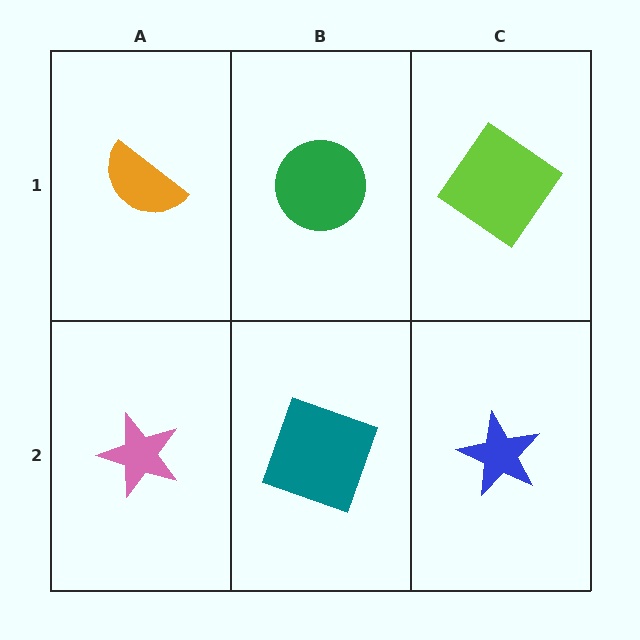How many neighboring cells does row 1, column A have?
2.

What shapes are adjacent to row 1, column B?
A teal square (row 2, column B), an orange semicircle (row 1, column A), a lime diamond (row 1, column C).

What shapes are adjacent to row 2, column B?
A green circle (row 1, column B), a pink star (row 2, column A), a blue star (row 2, column C).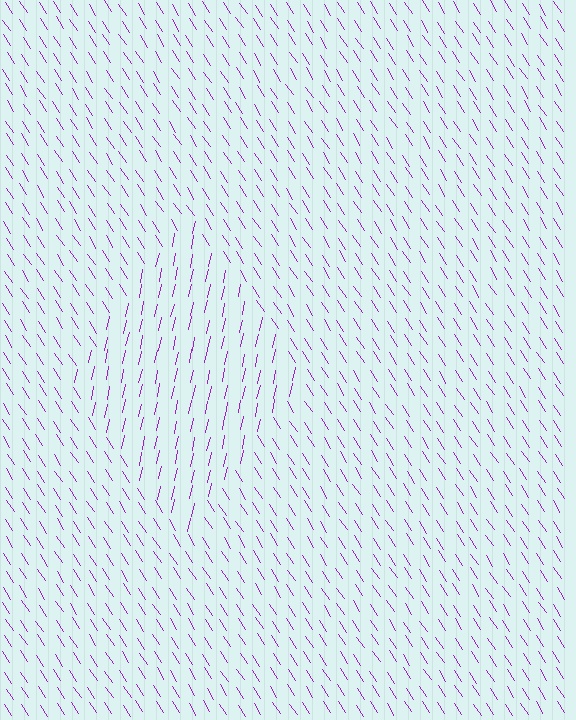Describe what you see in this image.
The image is filled with small purple line segments. A diamond region in the image has lines oriented differently from the surrounding lines, creating a visible texture boundary.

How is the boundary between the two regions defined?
The boundary is defined purely by a change in line orientation (approximately 45 degrees difference). All lines are the same color and thickness.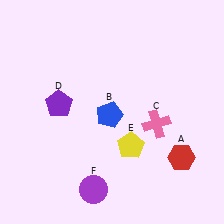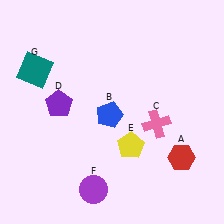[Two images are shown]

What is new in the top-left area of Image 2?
A teal square (G) was added in the top-left area of Image 2.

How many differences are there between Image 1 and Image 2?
There is 1 difference between the two images.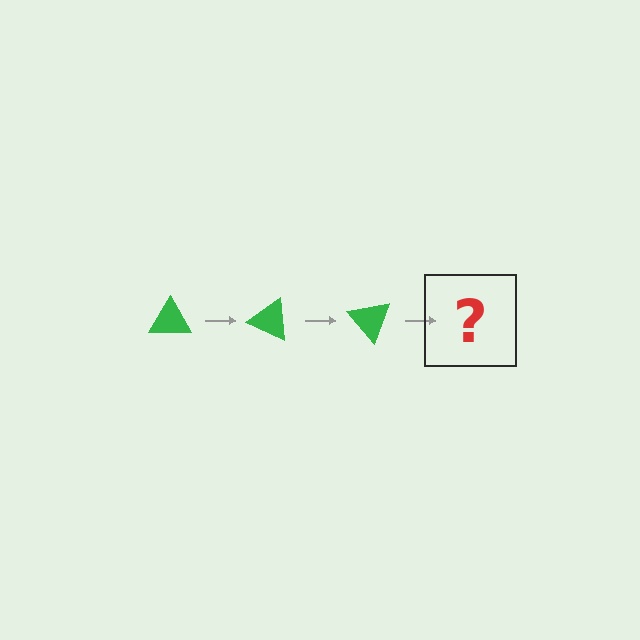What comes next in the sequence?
The next element should be a green triangle rotated 75 degrees.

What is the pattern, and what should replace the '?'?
The pattern is that the triangle rotates 25 degrees each step. The '?' should be a green triangle rotated 75 degrees.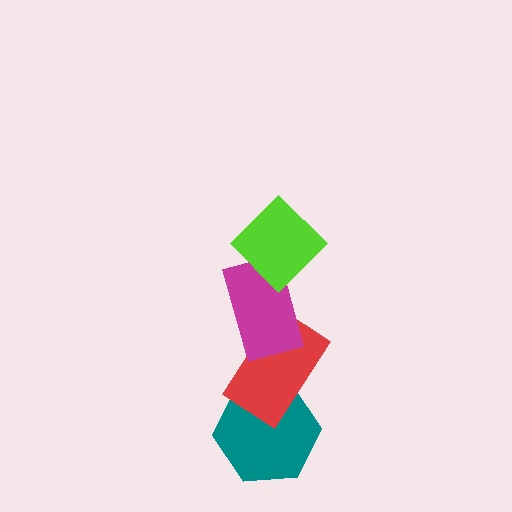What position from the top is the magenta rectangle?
The magenta rectangle is 2nd from the top.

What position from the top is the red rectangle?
The red rectangle is 3rd from the top.